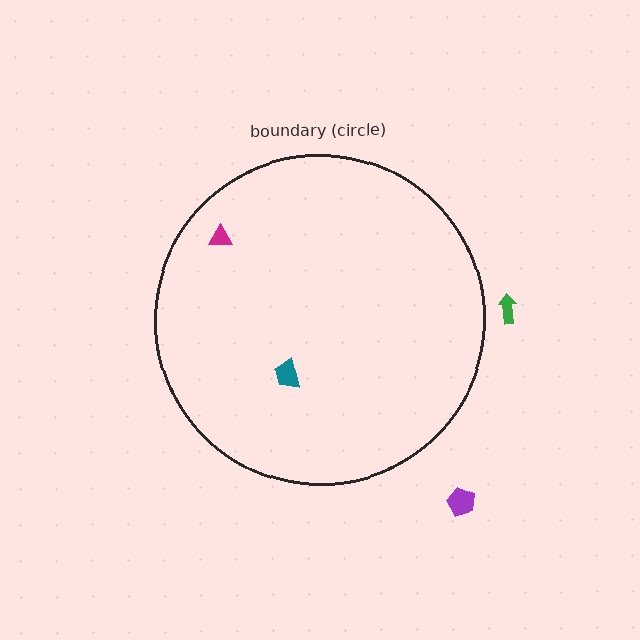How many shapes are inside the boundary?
2 inside, 2 outside.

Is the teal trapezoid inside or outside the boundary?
Inside.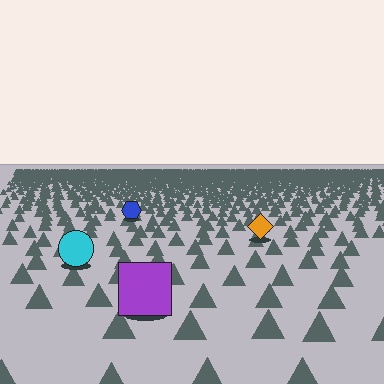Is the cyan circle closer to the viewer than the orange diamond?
Yes. The cyan circle is closer — you can tell from the texture gradient: the ground texture is coarser near it.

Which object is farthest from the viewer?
The blue hexagon is farthest from the viewer. It appears smaller and the ground texture around it is denser.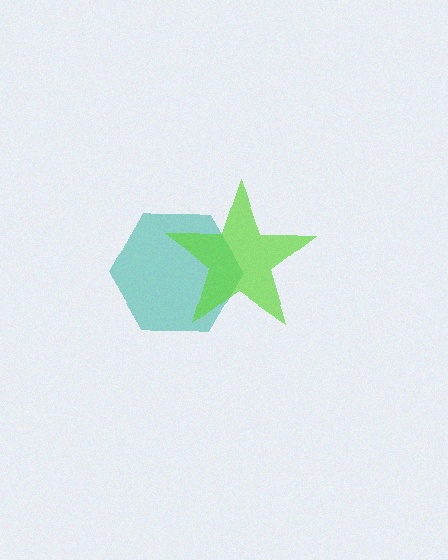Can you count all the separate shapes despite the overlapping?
Yes, there are 2 separate shapes.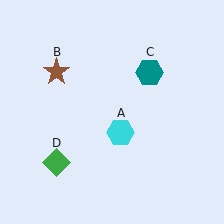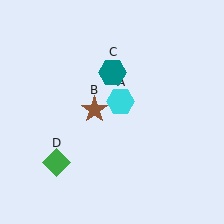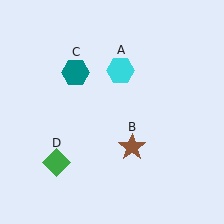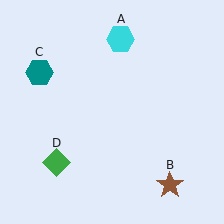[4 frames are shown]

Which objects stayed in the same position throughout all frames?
Green diamond (object D) remained stationary.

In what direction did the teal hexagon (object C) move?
The teal hexagon (object C) moved left.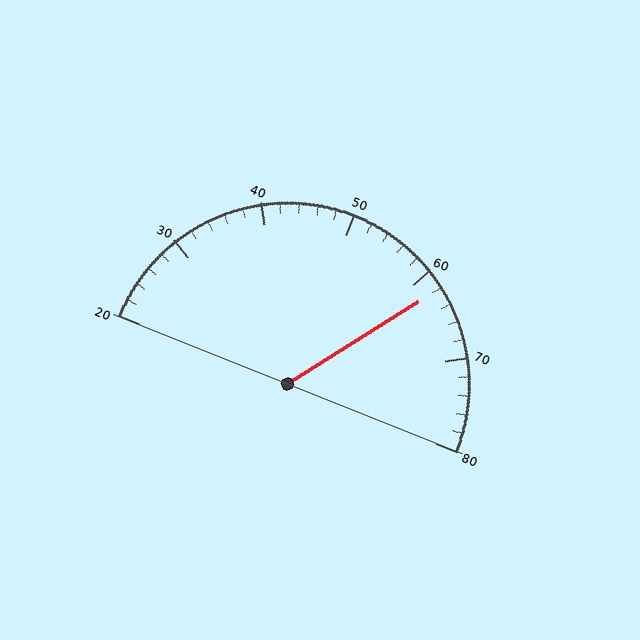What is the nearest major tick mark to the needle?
The nearest major tick mark is 60.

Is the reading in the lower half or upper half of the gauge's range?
The reading is in the upper half of the range (20 to 80).